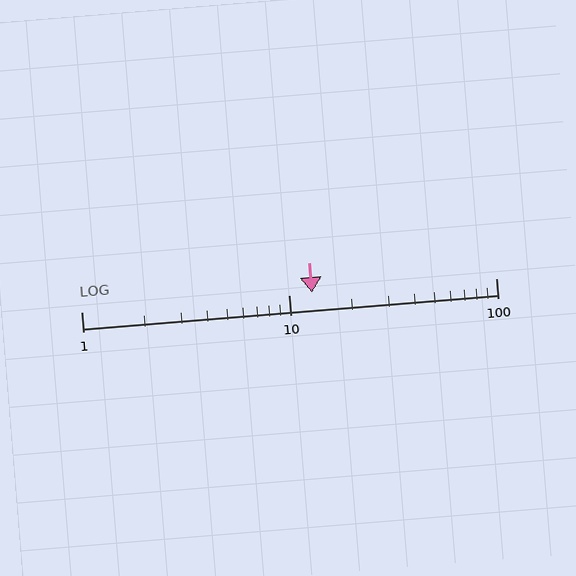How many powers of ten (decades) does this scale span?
The scale spans 2 decades, from 1 to 100.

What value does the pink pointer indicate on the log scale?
The pointer indicates approximately 13.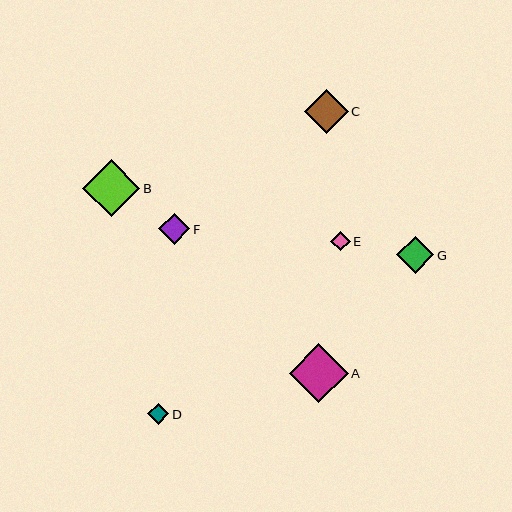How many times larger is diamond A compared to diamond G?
Diamond A is approximately 1.6 times the size of diamond G.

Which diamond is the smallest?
Diamond E is the smallest with a size of approximately 20 pixels.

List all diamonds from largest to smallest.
From largest to smallest: A, B, C, G, F, D, E.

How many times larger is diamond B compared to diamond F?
Diamond B is approximately 1.9 times the size of diamond F.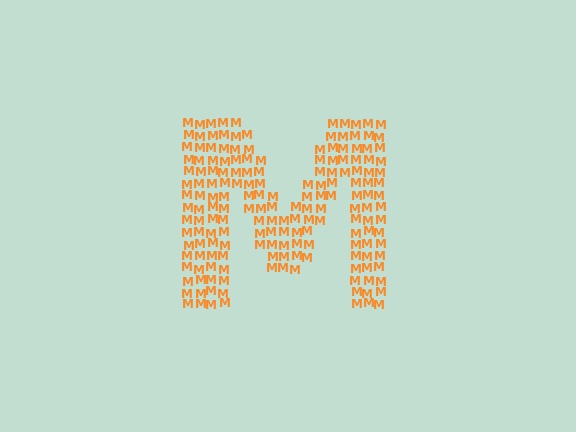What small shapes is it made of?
It is made of small letter M's.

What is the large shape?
The large shape is the letter M.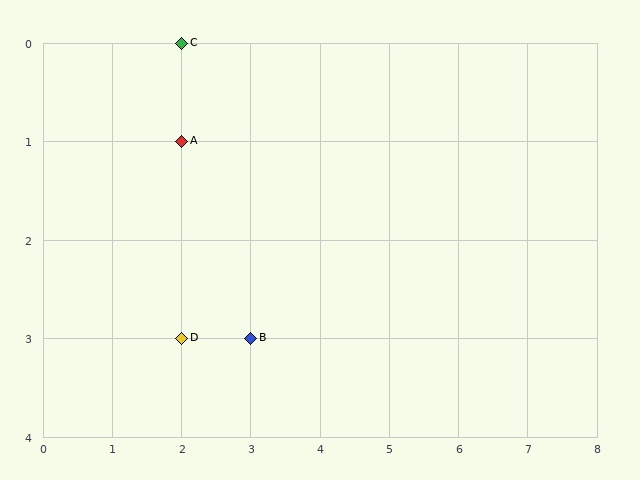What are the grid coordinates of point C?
Point C is at grid coordinates (2, 0).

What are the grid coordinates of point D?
Point D is at grid coordinates (2, 3).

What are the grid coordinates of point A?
Point A is at grid coordinates (2, 1).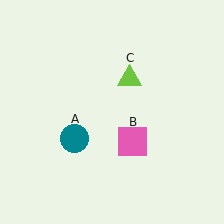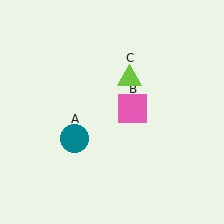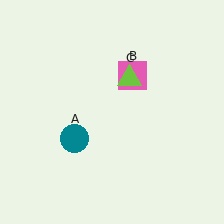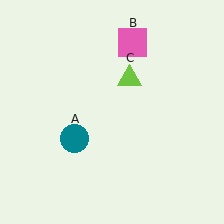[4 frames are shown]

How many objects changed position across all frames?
1 object changed position: pink square (object B).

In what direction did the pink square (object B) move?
The pink square (object B) moved up.